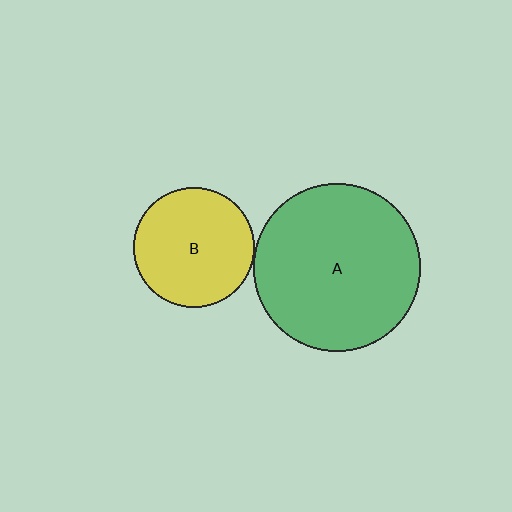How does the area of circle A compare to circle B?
Approximately 1.9 times.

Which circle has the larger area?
Circle A (green).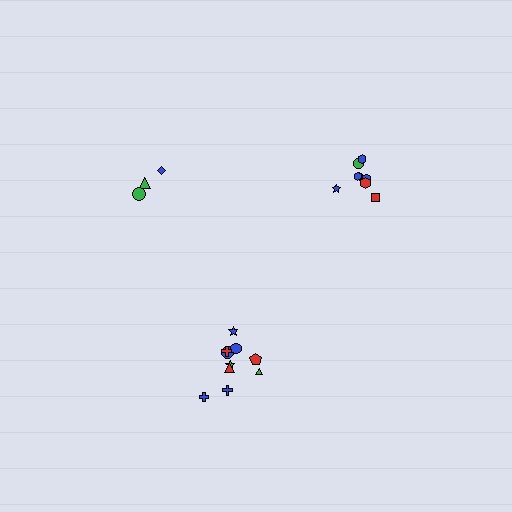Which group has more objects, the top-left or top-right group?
The top-right group.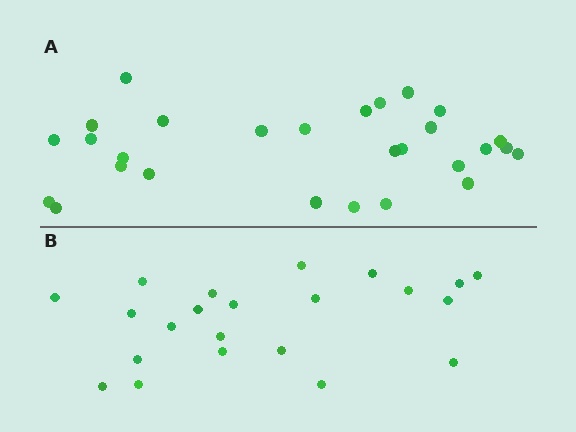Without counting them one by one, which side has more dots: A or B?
Region A (the top region) has more dots.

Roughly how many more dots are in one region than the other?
Region A has about 6 more dots than region B.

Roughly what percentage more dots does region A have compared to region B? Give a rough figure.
About 25% more.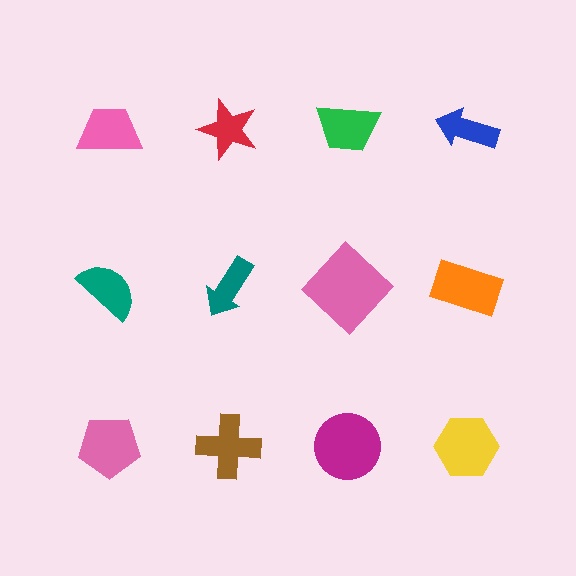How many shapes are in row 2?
4 shapes.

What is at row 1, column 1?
A pink trapezoid.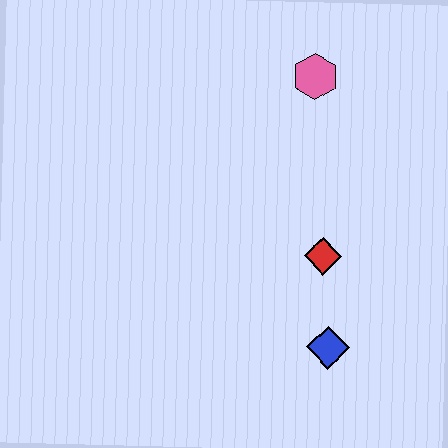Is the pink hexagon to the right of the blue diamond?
No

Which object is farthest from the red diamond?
The pink hexagon is farthest from the red diamond.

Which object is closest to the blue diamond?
The red diamond is closest to the blue diamond.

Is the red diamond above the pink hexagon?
No